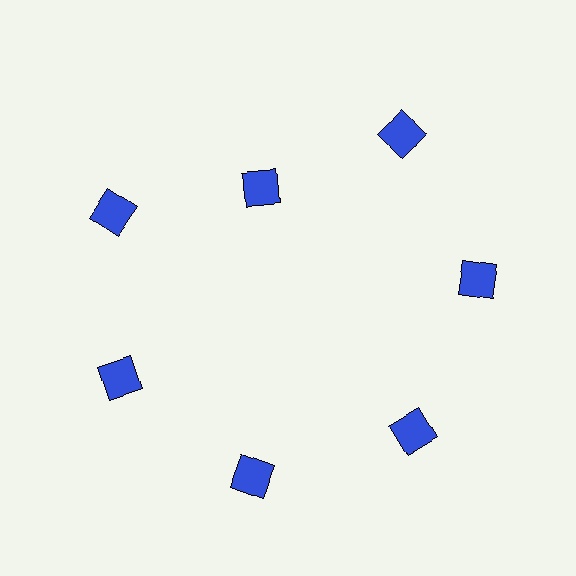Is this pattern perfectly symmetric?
No. The 7 blue diamonds are arranged in a ring, but one element near the 12 o'clock position is pulled inward toward the center, breaking the 7-fold rotational symmetry.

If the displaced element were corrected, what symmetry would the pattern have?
It would have 7-fold rotational symmetry — the pattern would map onto itself every 51 degrees.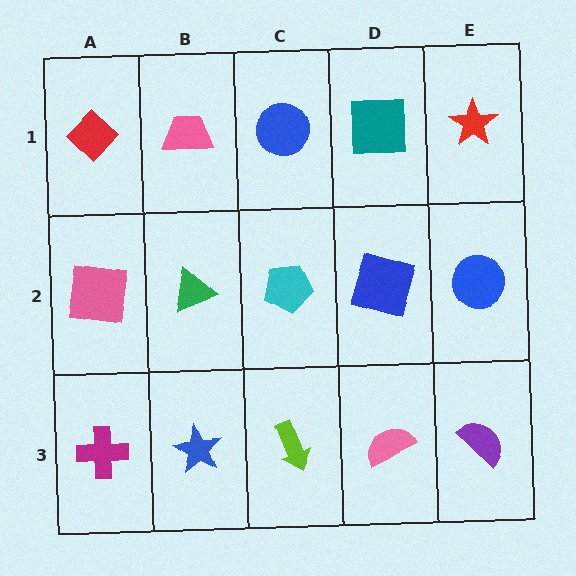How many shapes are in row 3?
5 shapes.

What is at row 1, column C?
A blue circle.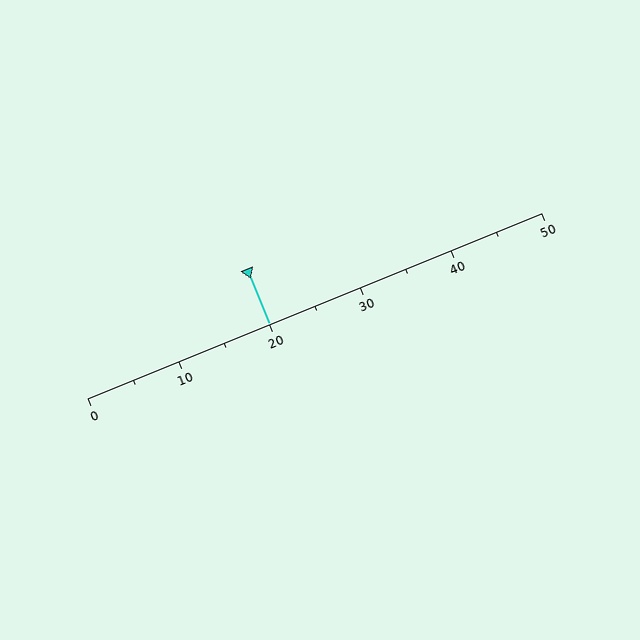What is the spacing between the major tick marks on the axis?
The major ticks are spaced 10 apart.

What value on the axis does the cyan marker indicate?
The marker indicates approximately 20.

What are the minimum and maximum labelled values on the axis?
The axis runs from 0 to 50.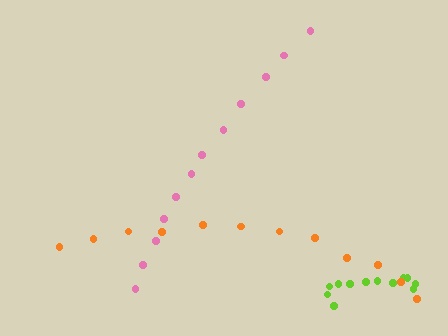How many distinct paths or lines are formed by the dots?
There are 3 distinct paths.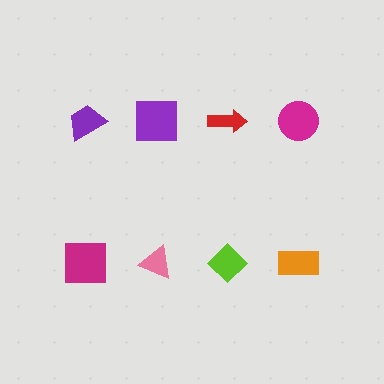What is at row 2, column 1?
A magenta square.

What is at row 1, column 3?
A red arrow.